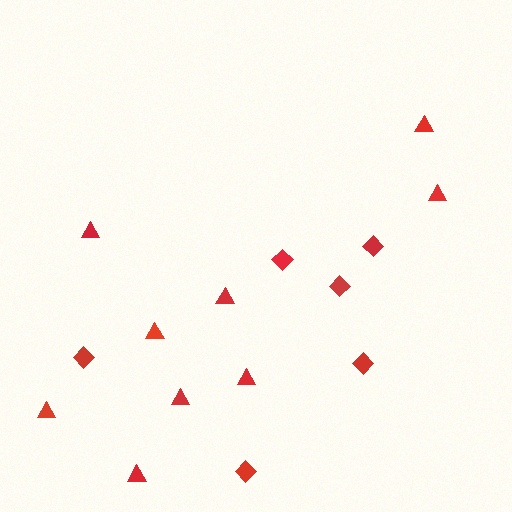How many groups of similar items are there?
There are 2 groups: one group of diamonds (6) and one group of triangles (9).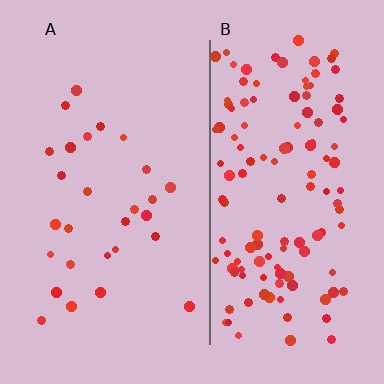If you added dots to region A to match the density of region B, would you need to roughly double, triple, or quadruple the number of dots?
Approximately quadruple.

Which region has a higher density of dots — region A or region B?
B (the right).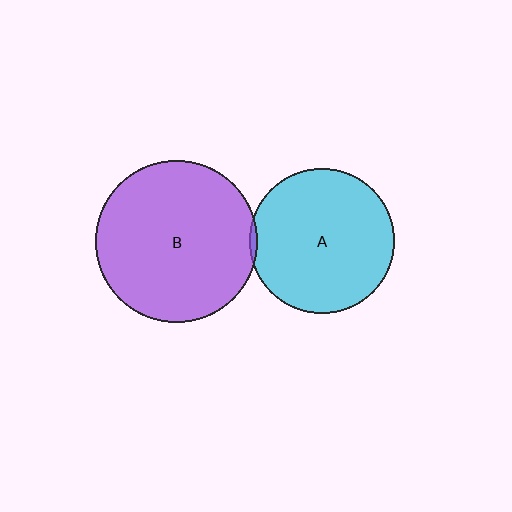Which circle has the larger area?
Circle B (purple).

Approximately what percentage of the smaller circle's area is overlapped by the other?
Approximately 5%.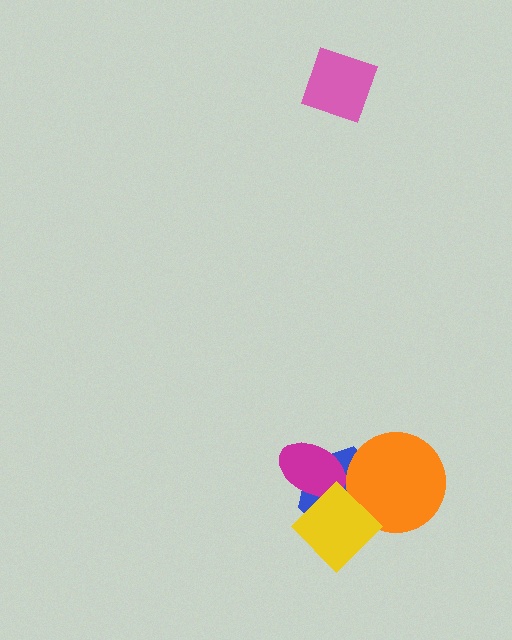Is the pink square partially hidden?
No, no other shape covers it.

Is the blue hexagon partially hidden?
Yes, it is partially covered by another shape.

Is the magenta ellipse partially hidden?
Yes, it is partially covered by another shape.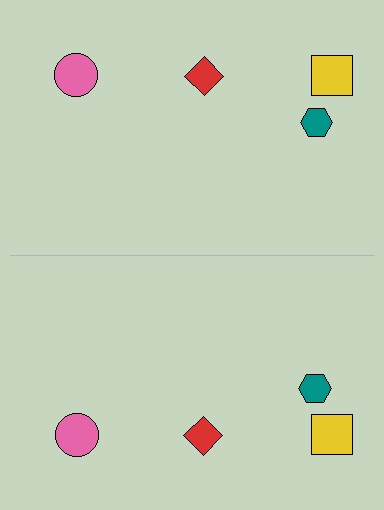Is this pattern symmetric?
Yes, this pattern has bilateral (reflection) symmetry.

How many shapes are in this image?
There are 8 shapes in this image.